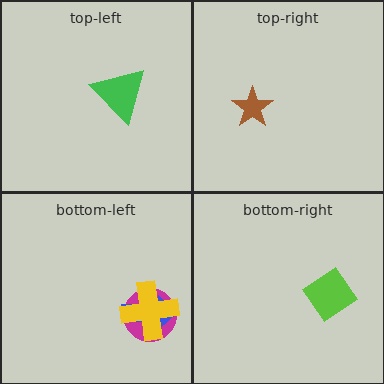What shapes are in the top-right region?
The brown star.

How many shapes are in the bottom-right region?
1.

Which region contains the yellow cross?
The bottom-left region.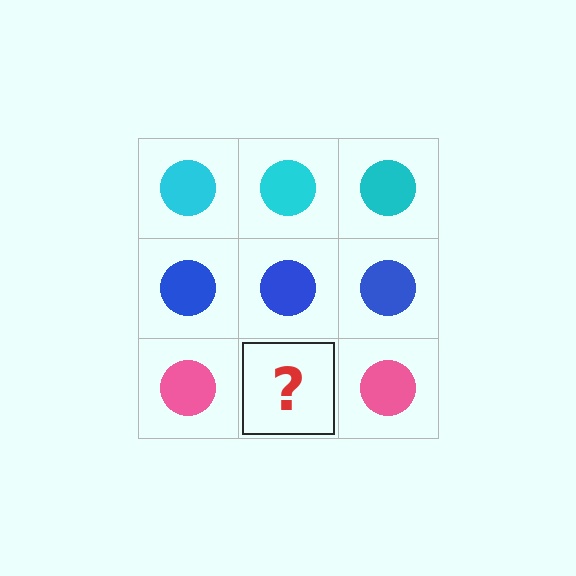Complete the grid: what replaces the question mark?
The question mark should be replaced with a pink circle.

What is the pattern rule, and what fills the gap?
The rule is that each row has a consistent color. The gap should be filled with a pink circle.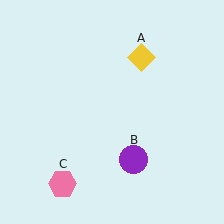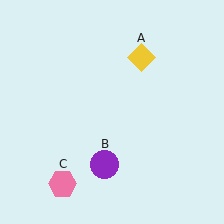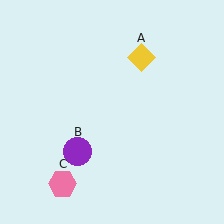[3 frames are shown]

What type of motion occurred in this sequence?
The purple circle (object B) rotated clockwise around the center of the scene.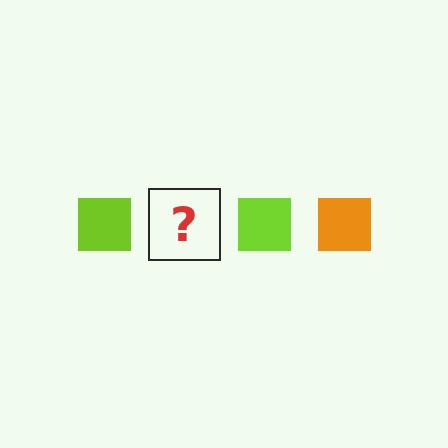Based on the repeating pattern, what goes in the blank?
The blank should be an orange square.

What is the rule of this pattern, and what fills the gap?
The rule is that the pattern cycles through lime, orange squares. The gap should be filled with an orange square.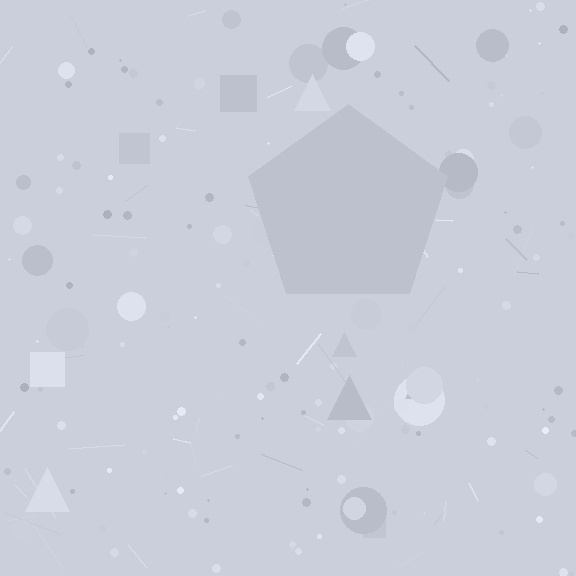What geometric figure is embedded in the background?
A pentagon is embedded in the background.